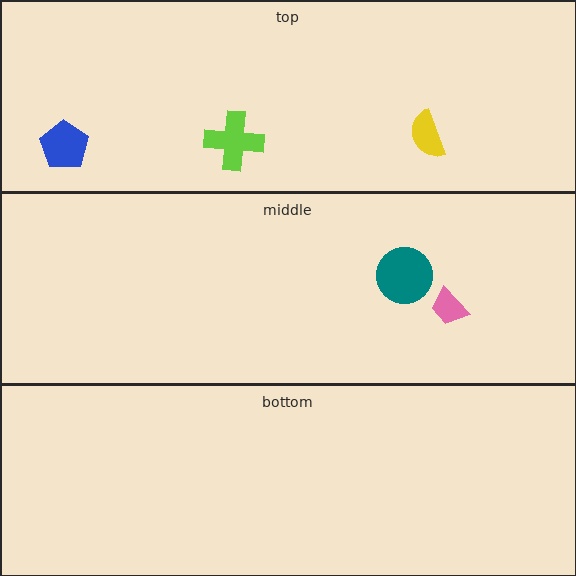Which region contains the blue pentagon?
The top region.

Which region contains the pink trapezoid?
The middle region.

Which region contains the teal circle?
The middle region.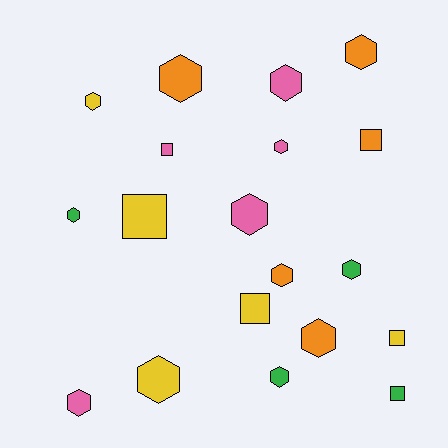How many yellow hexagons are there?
There are 2 yellow hexagons.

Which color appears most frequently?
Pink, with 5 objects.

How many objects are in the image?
There are 19 objects.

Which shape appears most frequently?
Hexagon, with 13 objects.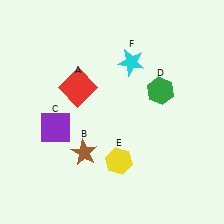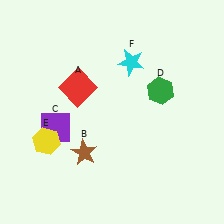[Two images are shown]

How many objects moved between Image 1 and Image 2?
1 object moved between the two images.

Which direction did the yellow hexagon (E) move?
The yellow hexagon (E) moved left.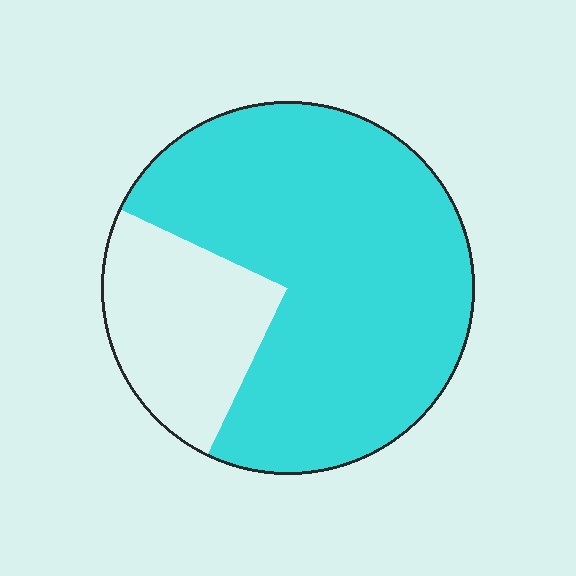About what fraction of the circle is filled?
About three quarters (3/4).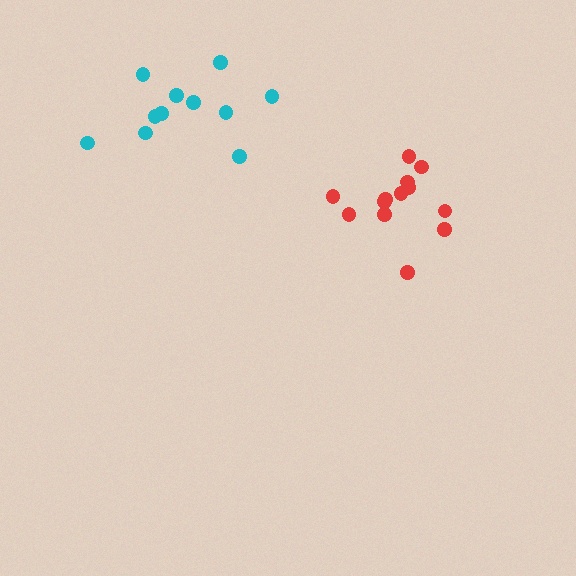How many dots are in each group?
Group 1: 13 dots, Group 2: 11 dots (24 total).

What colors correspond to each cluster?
The clusters are colored: red, cyan.